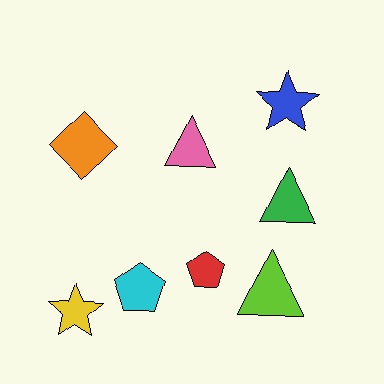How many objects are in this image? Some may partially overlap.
There are 8 objects.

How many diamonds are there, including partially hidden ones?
There is 1 diamond.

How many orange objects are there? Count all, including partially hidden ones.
There is 1 orange object.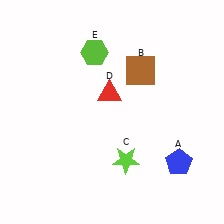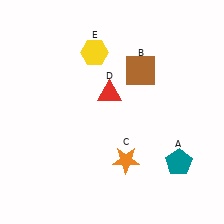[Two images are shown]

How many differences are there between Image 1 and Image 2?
There are 3 differences between the two images.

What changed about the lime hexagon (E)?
In Image 1, E is lime. In Image 2, it changed to yellow.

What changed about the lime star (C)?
In Image 1, C is lime. In Image 2, it changed to orange.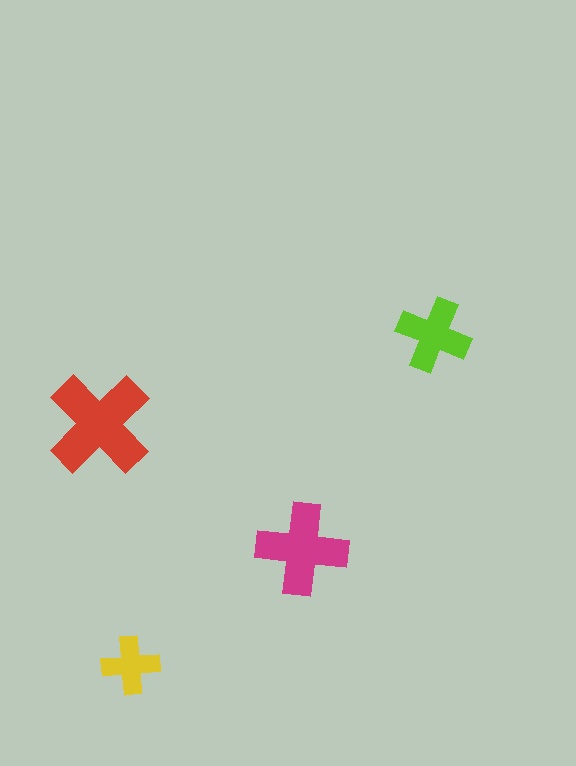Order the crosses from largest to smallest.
the red one, the magenta one, the lime one, the yellow one.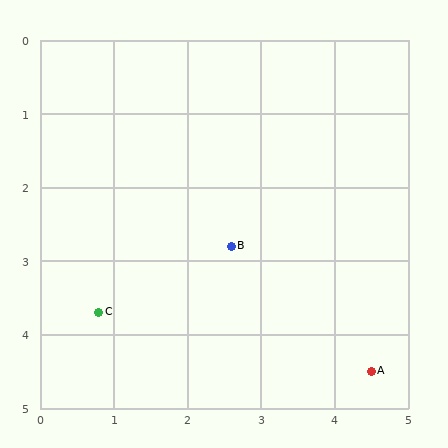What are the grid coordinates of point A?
Point A is at approximately (4.5, 4.5).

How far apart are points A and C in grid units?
Points A and C are about 3.8 grid units apart.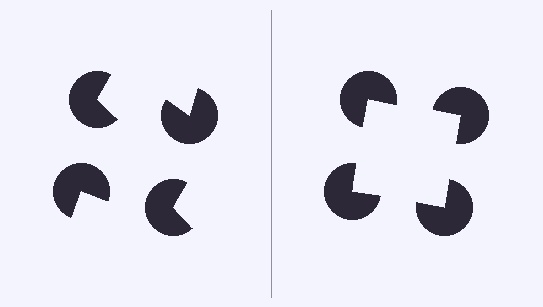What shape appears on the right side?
An illusory square.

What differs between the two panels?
The pac-man discs are positioned identically on both sides; only the wedge orientations differ. On the right they align to a square; on the left they are misaligned.